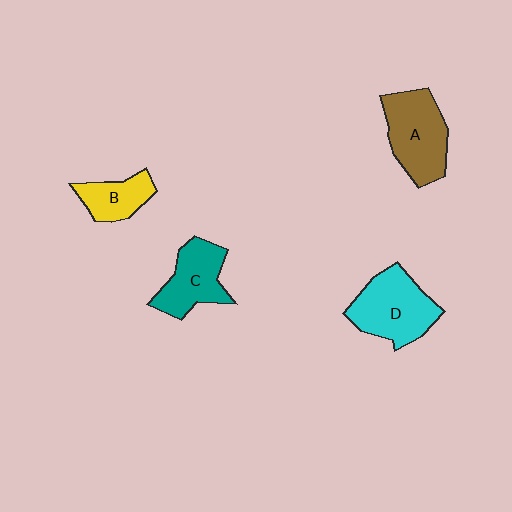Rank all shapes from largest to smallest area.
From largest to smallest: D (cyan), A (brown), C (teal), B (yellow).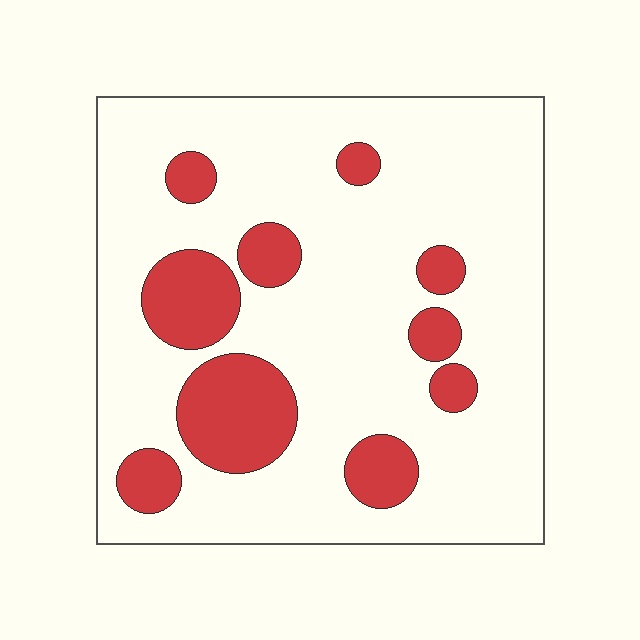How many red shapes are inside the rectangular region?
10.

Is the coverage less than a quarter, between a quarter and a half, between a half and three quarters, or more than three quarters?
Less than a quarter.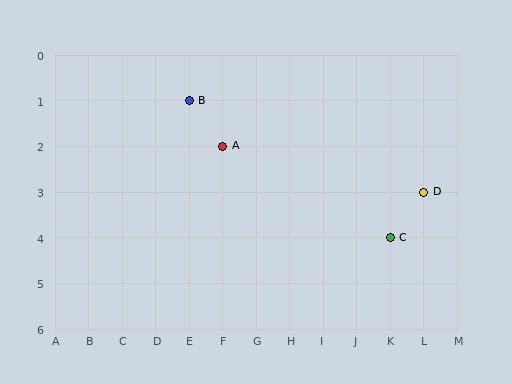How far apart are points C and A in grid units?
Points C and A are 5 columns and 2 rows apart (about 5.4 grid units diagonally).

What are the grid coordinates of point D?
Point D is at grid coordinates (L, 3).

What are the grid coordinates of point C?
Point C is at grid coordinates (K, 4).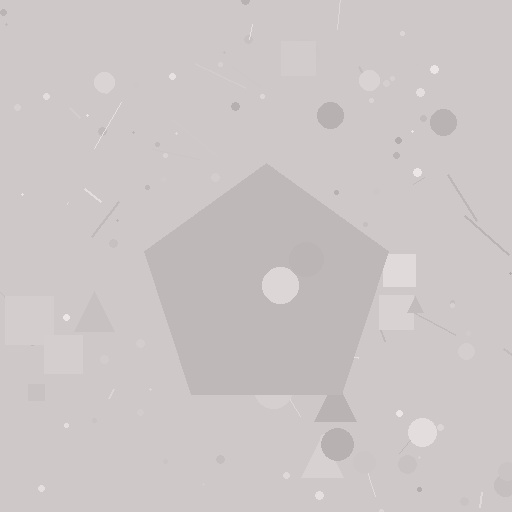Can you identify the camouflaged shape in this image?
The camouflaged shape is a pentagon.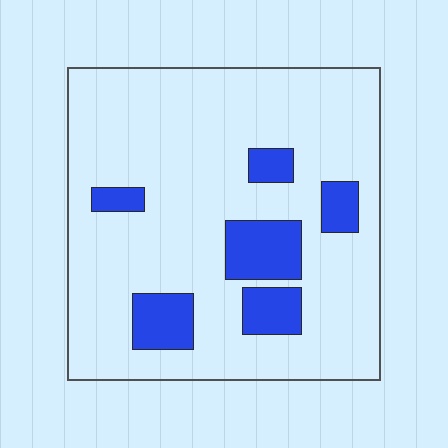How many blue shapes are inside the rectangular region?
6.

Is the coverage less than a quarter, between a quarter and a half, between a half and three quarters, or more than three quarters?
Less than a quarter.